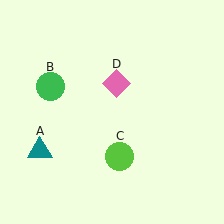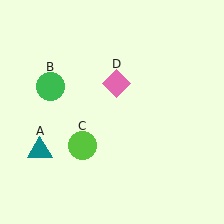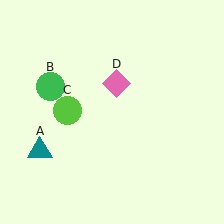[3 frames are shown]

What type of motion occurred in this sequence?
The lime circle (object C) rotated clockwise around the center of the scene.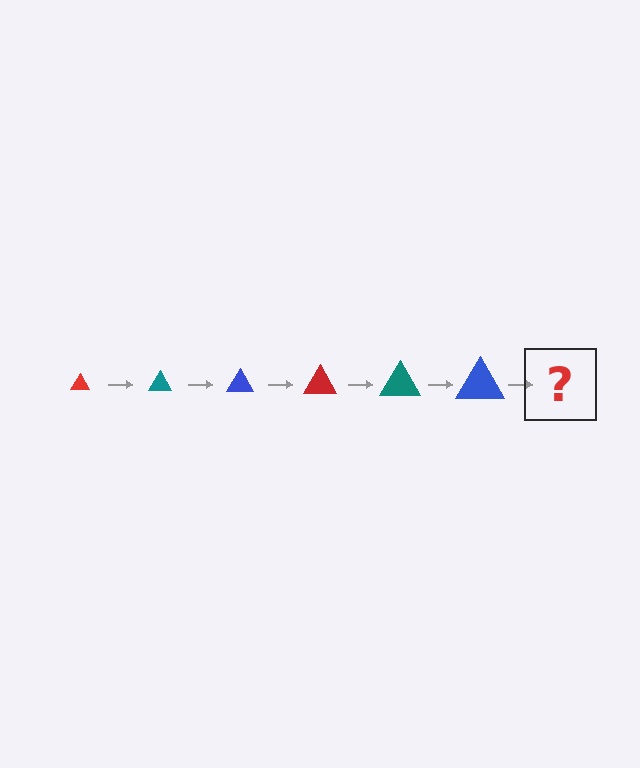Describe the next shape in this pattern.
It should be a red triangle, larger than the previous one.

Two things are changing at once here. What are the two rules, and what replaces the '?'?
The two rules are that the triangle grows larger each step and the color cycles through red, teal, and blue. The '?' should be a red triangle, larger than the previous one.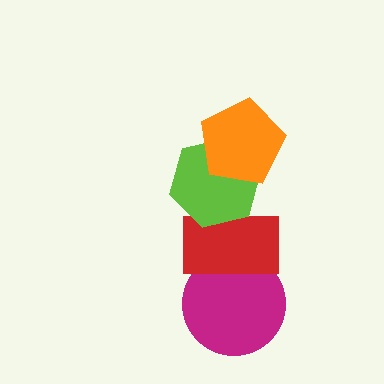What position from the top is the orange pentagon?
The orange pentagon is 1st from the top.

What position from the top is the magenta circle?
The magenta circle is 4th from the top.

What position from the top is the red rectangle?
The red rectangle is 3rd from the top.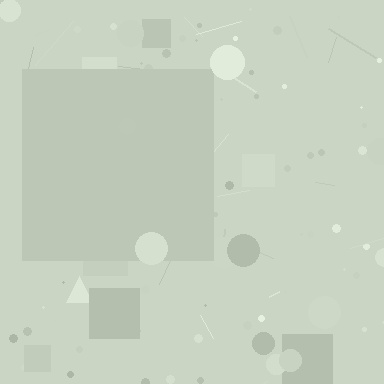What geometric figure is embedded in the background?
A square is embedded in the background.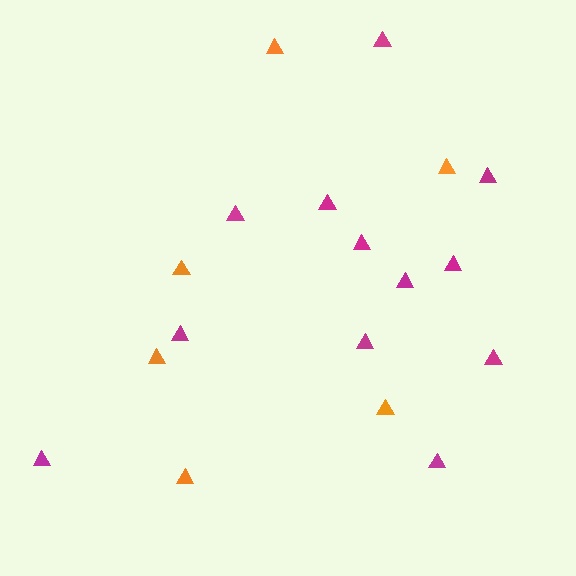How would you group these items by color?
There are 2 groups: one group of magenta triangles (12) and one group of orange triangles (6).